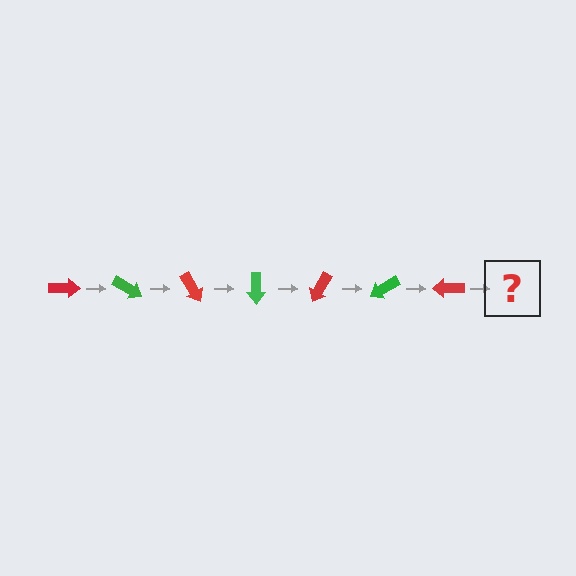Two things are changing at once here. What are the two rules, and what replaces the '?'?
The two rules are that it rotates 30 degrees each step and the color cycles through red and green. The '?' should be a green arrow, rotated 210 degrees from the start.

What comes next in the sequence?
The next element should be a green arrow, rotated 210 degrees from the start.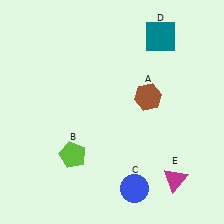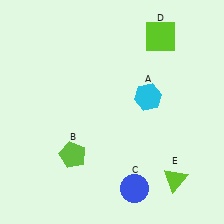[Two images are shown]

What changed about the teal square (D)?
In Image 1, D is teal. In Image 2, it changed to lime.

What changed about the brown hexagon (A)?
In Image 1, A is brown. In Image 2, it changed to cyan.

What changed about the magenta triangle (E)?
In Image 1, E is magenta. In Image 2, it changed to lime.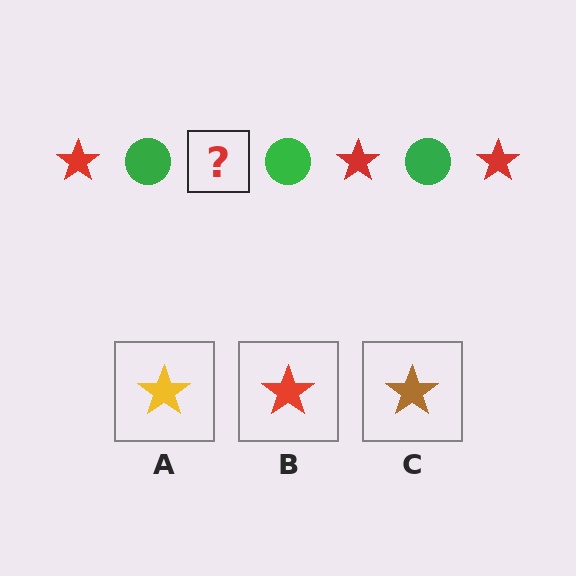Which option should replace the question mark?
Option B.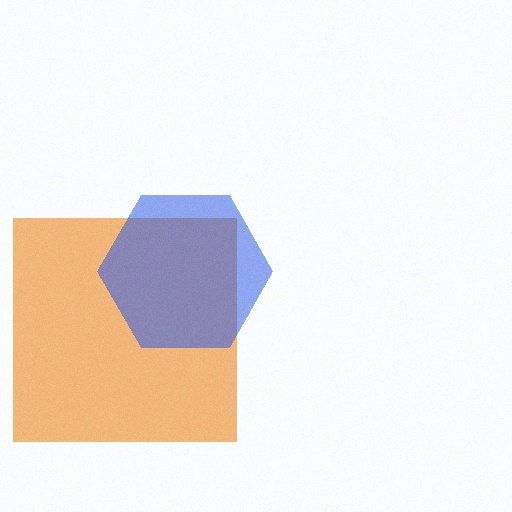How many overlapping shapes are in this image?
There are 2 overlapping shapes in the image.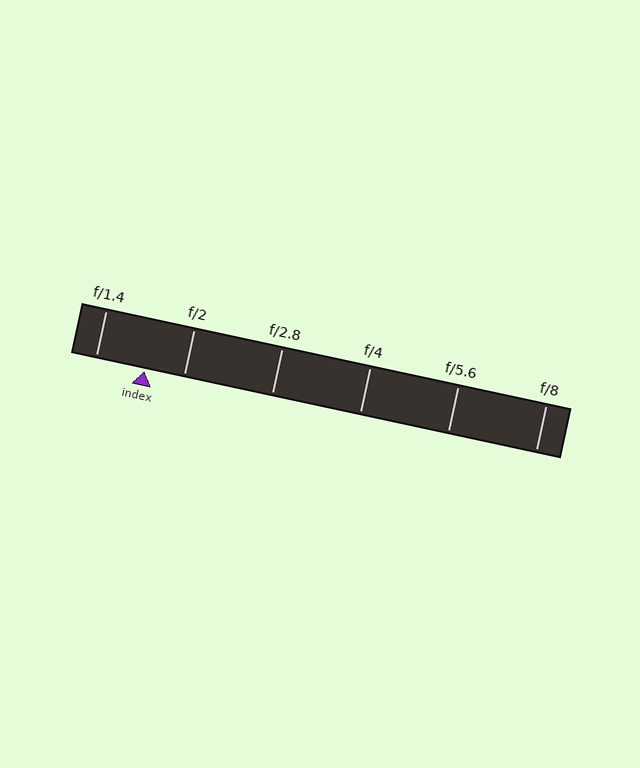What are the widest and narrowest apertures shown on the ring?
The widest aperture shown is f/1.4 and the narrowest is f/8.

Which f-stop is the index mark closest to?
The index mark is closest to f/2.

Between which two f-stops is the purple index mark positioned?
The index mark is between f/1.4 and f/2.